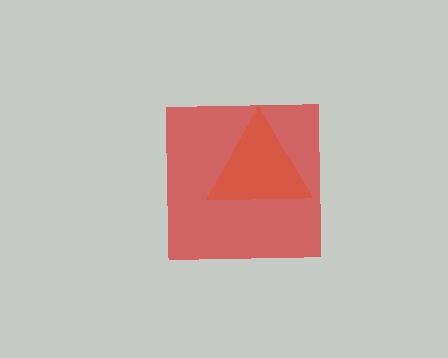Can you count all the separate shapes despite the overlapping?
Yes, there are 2 separate shapes.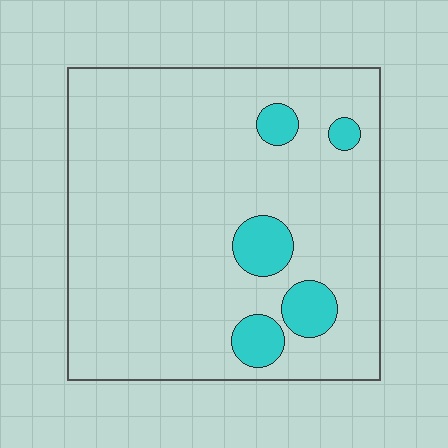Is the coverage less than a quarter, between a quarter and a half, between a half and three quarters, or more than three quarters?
Less than a quarter.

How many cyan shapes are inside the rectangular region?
5.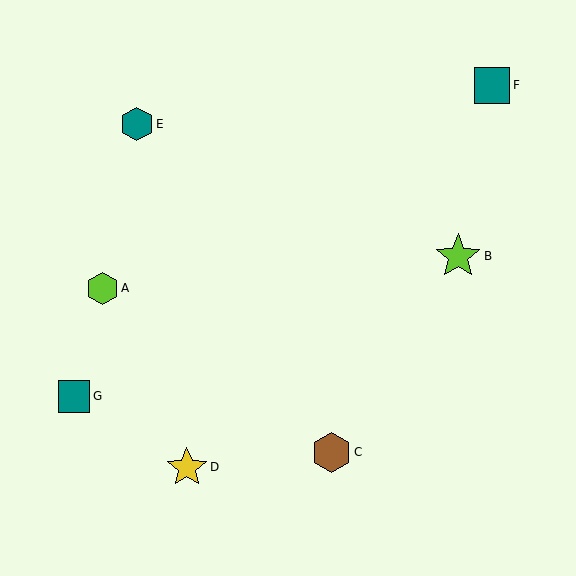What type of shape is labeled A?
Shape A is a lime hexagon.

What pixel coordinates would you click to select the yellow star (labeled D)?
Click at (187, 467) to select the yellow star D.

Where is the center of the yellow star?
The center of the yellow star is at (187, 467).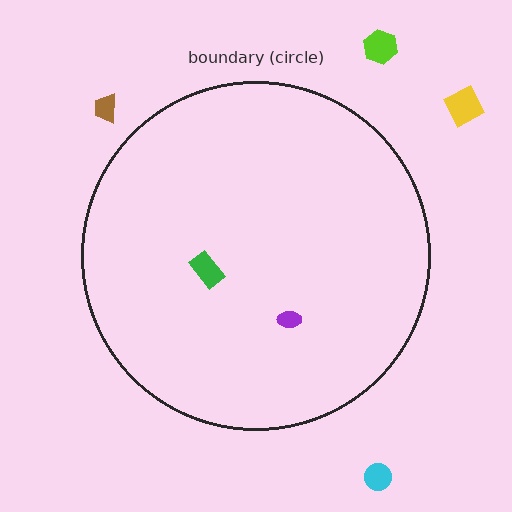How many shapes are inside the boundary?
2 inside, 4 outside.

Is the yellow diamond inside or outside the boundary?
Outside.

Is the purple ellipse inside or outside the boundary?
Inside.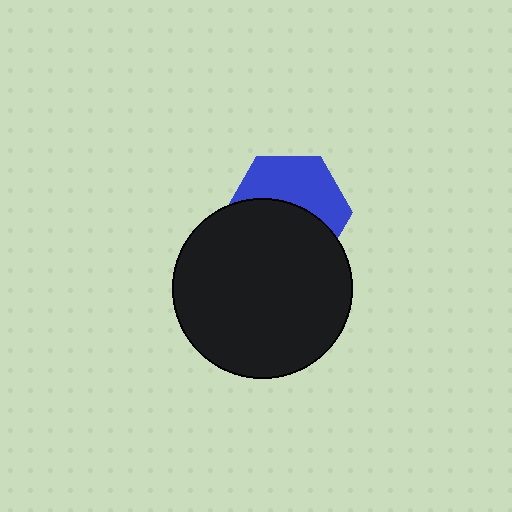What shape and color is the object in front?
The object in front is a black circle.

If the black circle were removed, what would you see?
You would see the complete blue hexagon.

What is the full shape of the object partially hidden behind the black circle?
The partially hidden object is a blue hexagon.